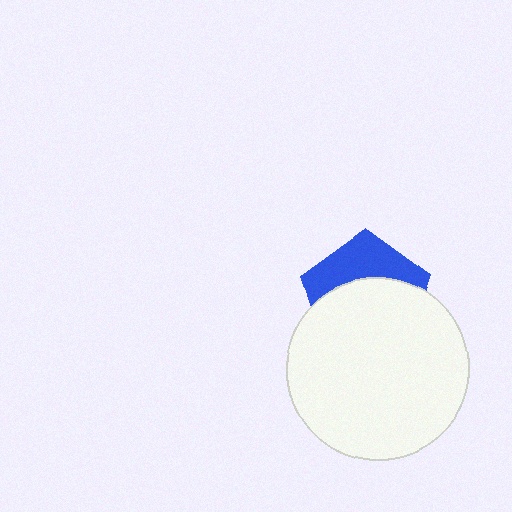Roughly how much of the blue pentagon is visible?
A small part of it is visible (roughly 38%).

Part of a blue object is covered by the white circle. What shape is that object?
It is a pentagon.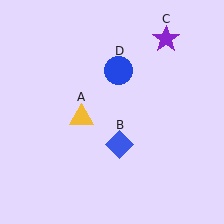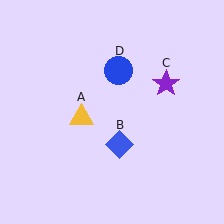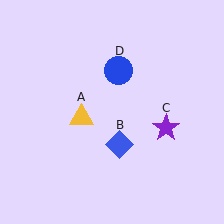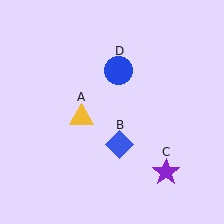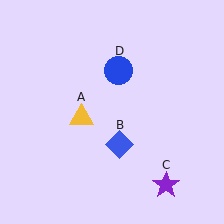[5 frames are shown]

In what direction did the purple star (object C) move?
The purple star (object C) moved down.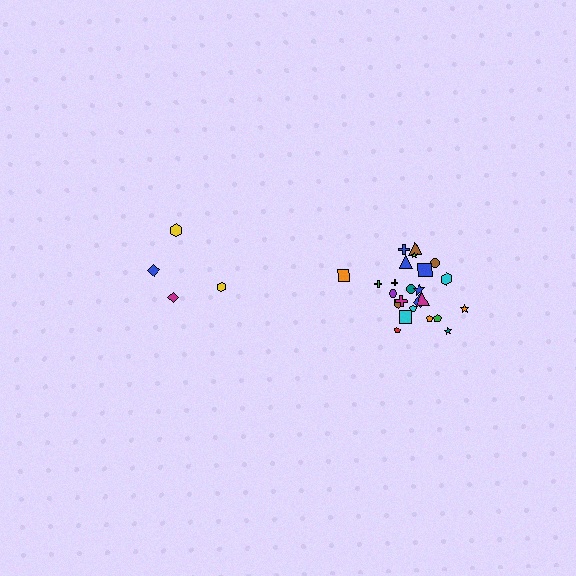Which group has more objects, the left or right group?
The right group.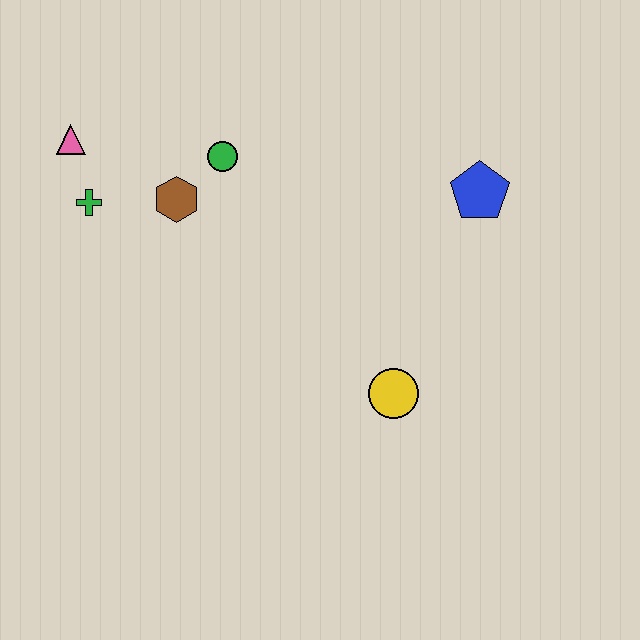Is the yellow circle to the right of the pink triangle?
Yes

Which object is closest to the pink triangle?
The green cross is closest to the pink triangle.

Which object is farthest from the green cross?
The blue pentagon is farthest from the green cross.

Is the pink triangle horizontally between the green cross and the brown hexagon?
No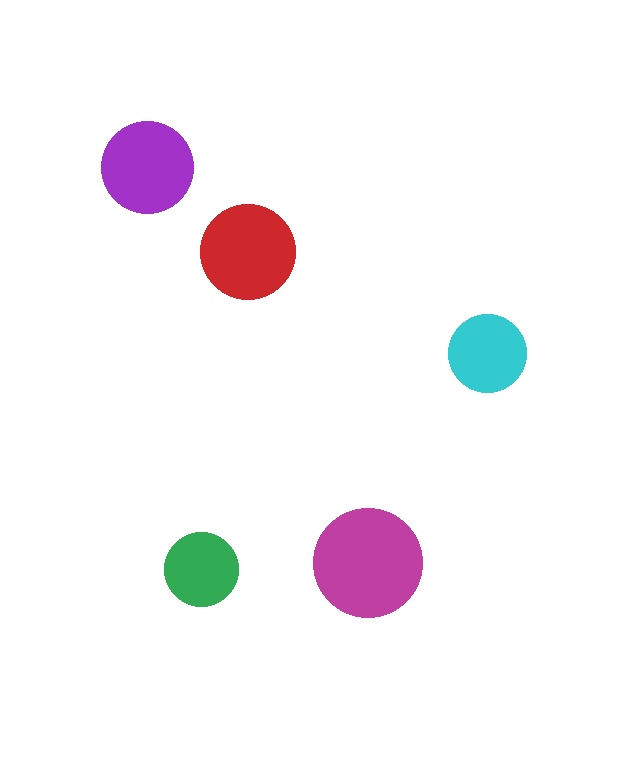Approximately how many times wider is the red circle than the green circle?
About 1.5 times wider.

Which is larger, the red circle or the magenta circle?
The magenta one.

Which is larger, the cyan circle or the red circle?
The red one.